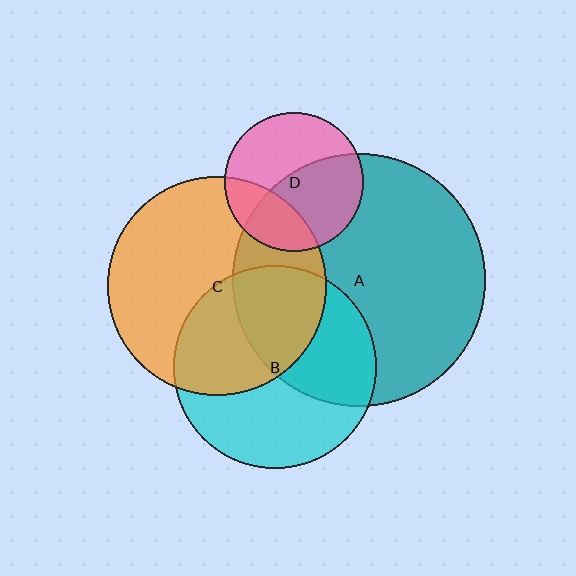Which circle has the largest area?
Circle A (teal).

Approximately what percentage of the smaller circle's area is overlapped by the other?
Approximately 25%.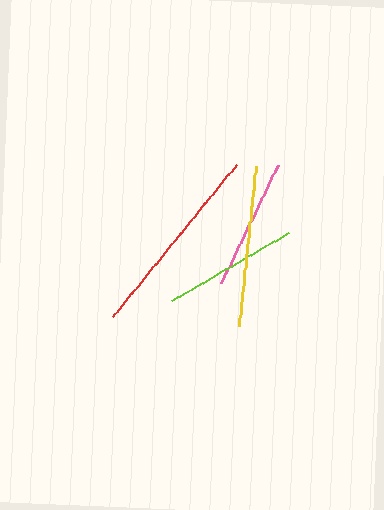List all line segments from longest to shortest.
From longest to shortest: red, yellow, lime, pink.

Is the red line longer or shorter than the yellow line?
The red line is longer than the yellow line.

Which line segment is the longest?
The red line is the longest at approximately 196 pixels.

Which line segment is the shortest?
The pink line is the shortest at approximately 132 pixels.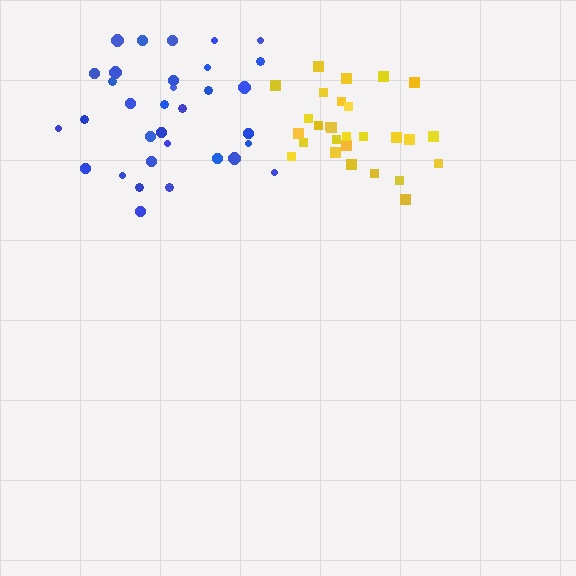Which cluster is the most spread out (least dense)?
Blue.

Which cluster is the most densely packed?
Yellow.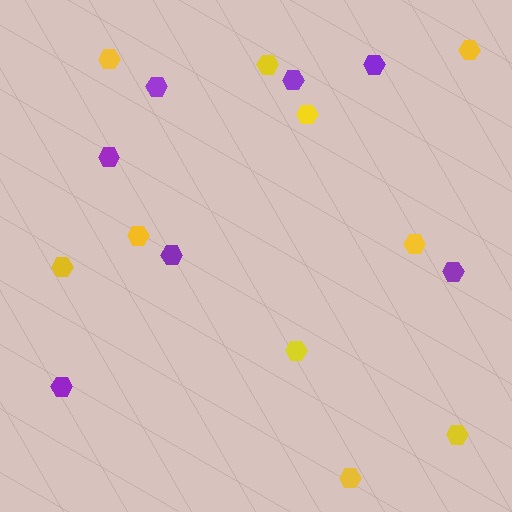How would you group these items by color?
There are 2 groups: one group of yellow hexagons (10) and one group of purple hexagons (7).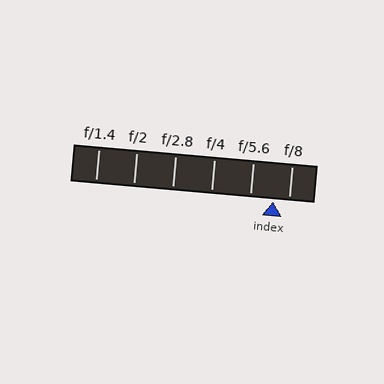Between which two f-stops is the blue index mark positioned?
The index mark is between f/5.6 and f/8.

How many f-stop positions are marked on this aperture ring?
There are 6 f-stop positions marked.